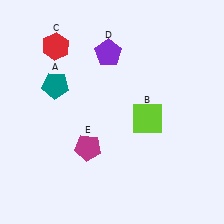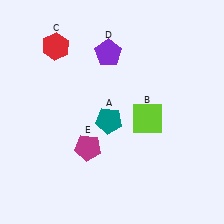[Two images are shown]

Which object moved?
The teal pentagon (A) moved right.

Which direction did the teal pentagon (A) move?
The teal pentagon (A) moved right.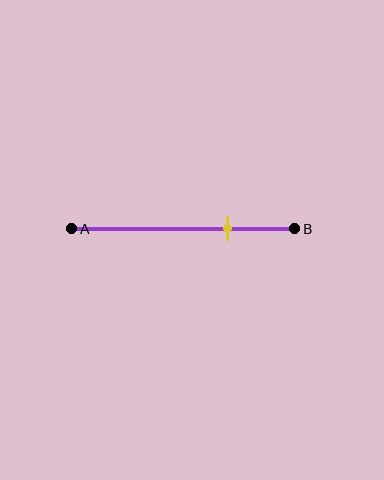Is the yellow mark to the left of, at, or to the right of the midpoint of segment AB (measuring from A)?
The yellow mark is to the right of the midpoint of segment AB.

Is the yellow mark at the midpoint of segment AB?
No, the mark is at about 70% from A, not at the 50% midpoint.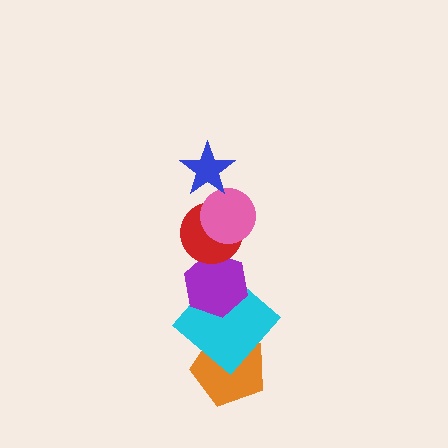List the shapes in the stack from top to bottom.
From top to bottom: the blue star, the pink circle, the red circle, the purple hexagon, the cyan diamond, the orange pentagon.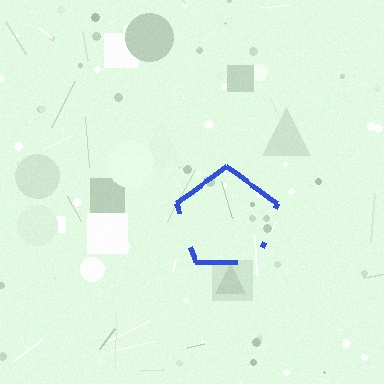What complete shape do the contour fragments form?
The contour fragments form a pentagon.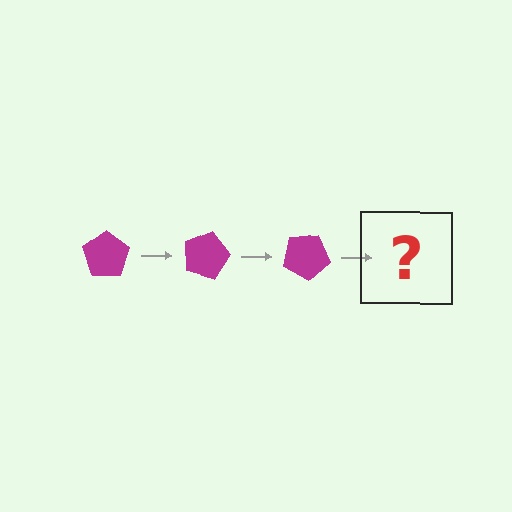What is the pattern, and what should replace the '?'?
The pattern is that the pentagon rotates 15 degrees each step. The '?' should be a magenta pentagon rotated 45 degrees.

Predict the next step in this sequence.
The next step is a magenta pentagon rotated 45 degrees.